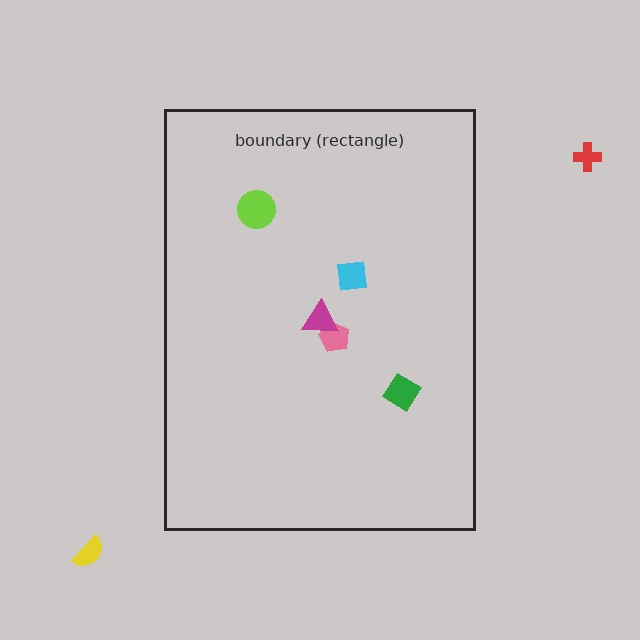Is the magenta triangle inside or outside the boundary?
Inside.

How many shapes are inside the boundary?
5 inside, 2 outside.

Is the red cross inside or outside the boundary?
Outside.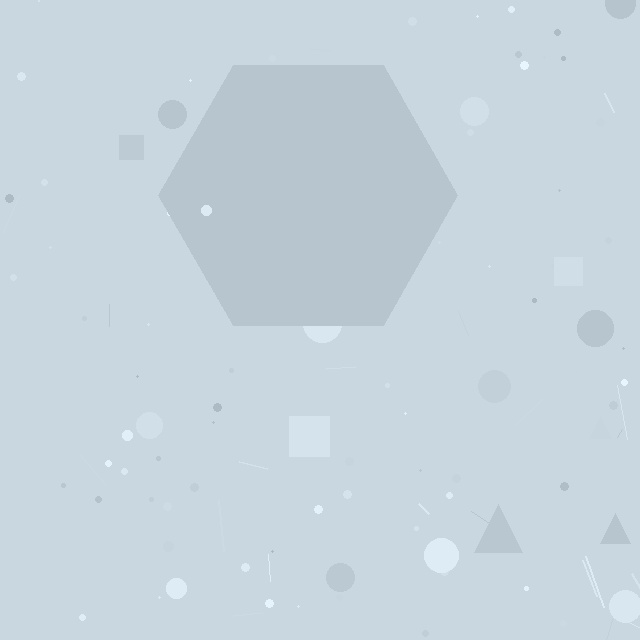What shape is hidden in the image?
A hexagon is hidden in the image.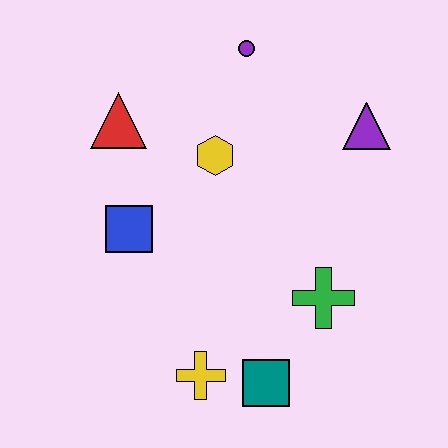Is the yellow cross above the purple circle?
No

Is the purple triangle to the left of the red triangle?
No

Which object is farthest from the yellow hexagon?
The teal square is farthest from the yellow hexagon.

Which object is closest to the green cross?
The teal square is closest to the green cross.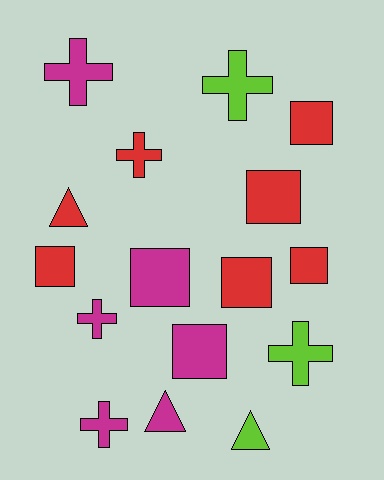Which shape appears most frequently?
Square, with 7 objects.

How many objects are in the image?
There are 16 objects.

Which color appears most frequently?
Red, with 7 objects.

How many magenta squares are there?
There are 2 magenta squares.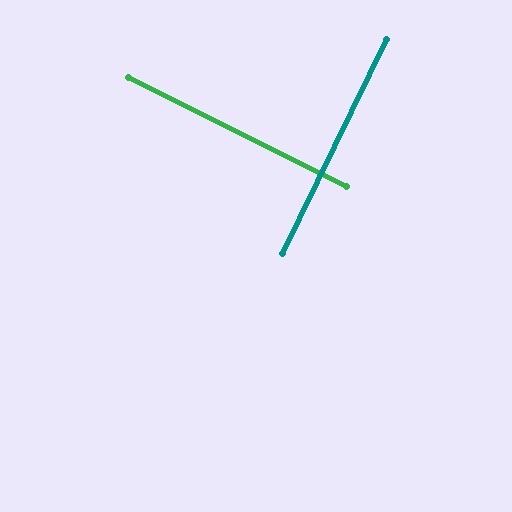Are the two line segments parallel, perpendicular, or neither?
Perpendicular — they meet at approximately 90°.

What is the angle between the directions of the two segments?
Approximately 90 degrees.